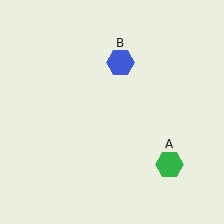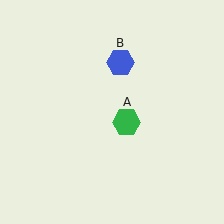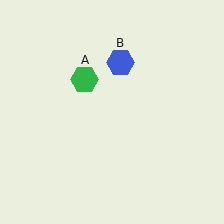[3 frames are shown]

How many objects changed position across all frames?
1 object changed position: green hexagon (object A).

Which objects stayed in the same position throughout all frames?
Blue hexagon (object B) remained stationary.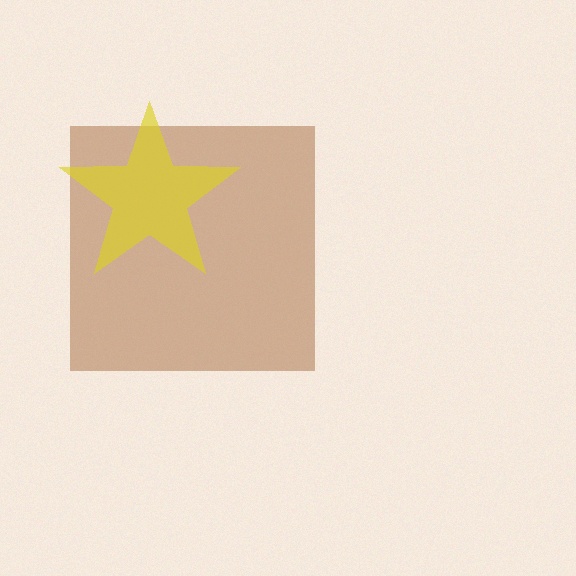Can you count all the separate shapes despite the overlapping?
Yes, there are 2 separate shapes.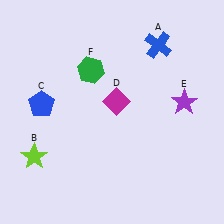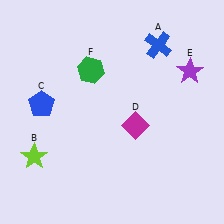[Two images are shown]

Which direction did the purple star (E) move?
The purple star (E) moved up.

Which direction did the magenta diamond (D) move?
The magenta diamond (D) moved down.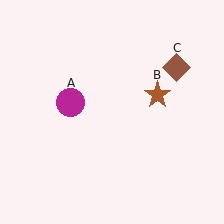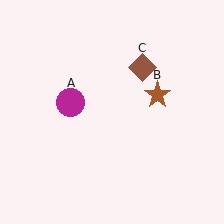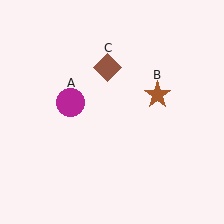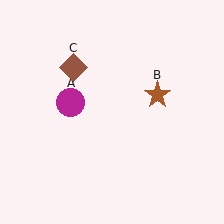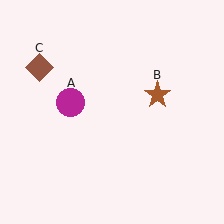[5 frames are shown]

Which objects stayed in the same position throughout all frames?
Magenta circle (object A) and brown star (object B) remained stationary.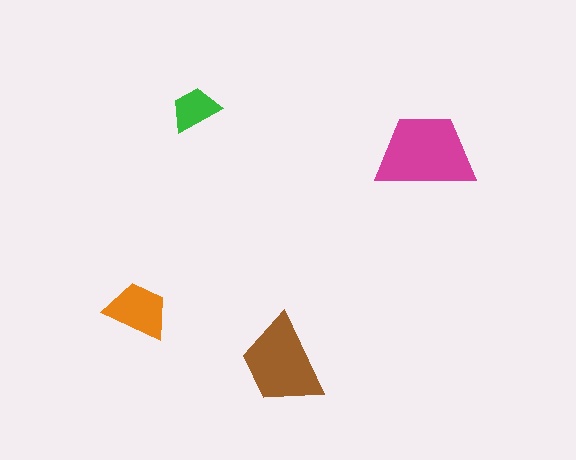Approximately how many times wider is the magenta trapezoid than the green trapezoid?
About 2 times wider.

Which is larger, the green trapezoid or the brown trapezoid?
The brown one.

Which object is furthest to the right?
The magenta trapezoid is rightmost.